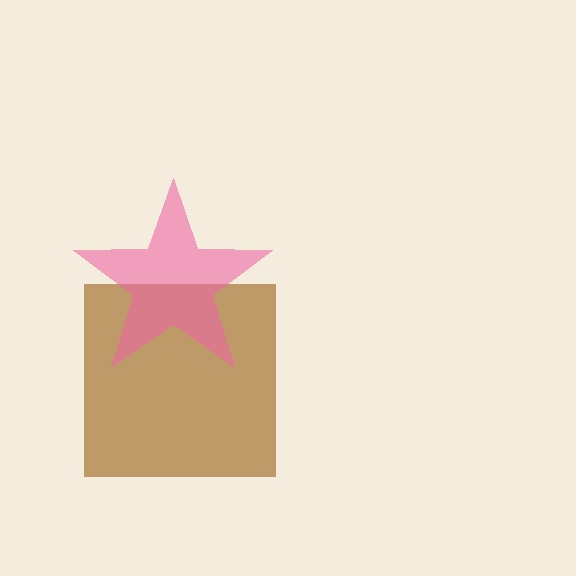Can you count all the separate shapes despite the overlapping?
Yes, there are 2 separate shapes.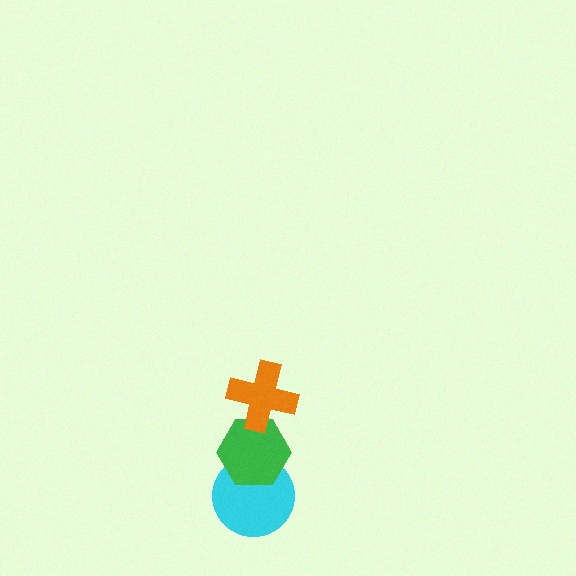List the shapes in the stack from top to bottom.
From top to bottom: the orange cross, the green hexagon, the cyan circle.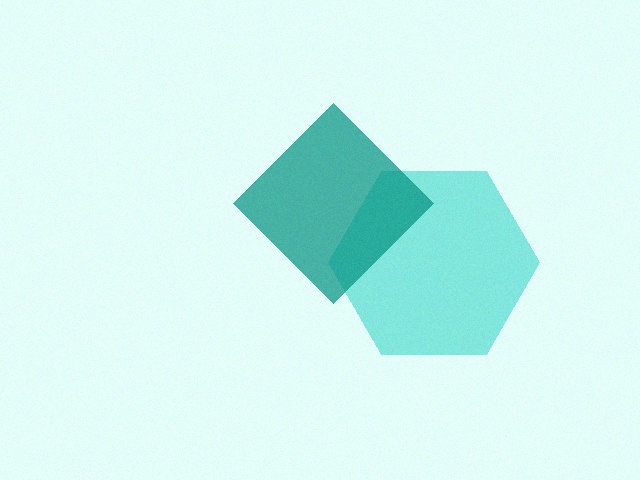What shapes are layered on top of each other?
The layered shapes are: a cyan hexagon, a teal diamond.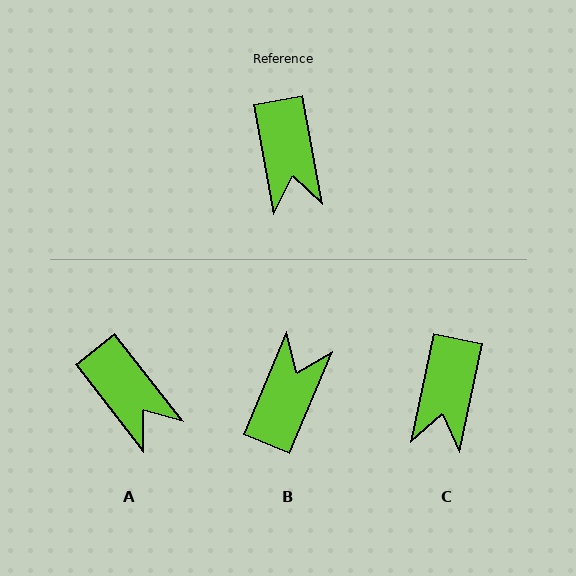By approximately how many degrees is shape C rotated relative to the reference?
Approximately 22 degrees clockwise.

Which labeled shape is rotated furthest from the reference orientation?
B, about 146 degrees away.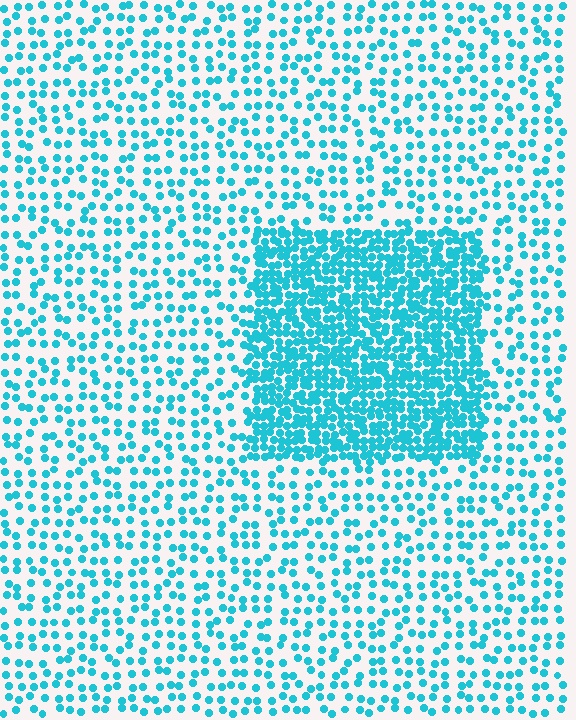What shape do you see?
I see a rectangle.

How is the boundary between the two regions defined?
The boundary is defined by a change in element density (approximately 2.7x ratio). All elements are the same color, size, and shape.